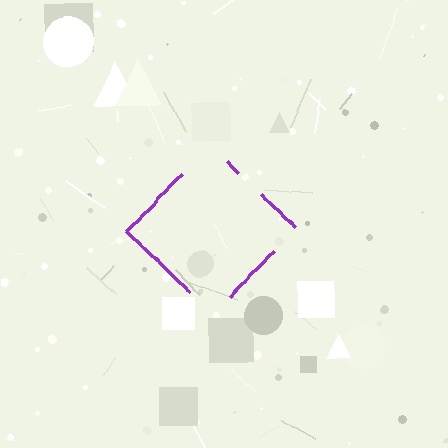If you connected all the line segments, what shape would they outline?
They would outline a diamond.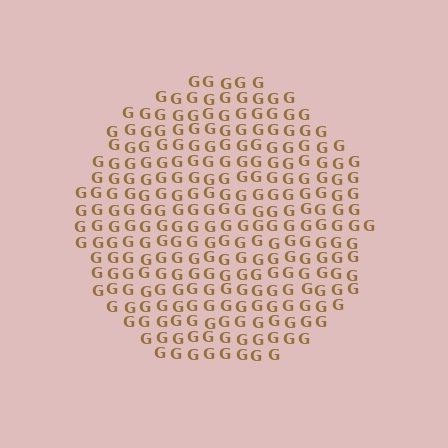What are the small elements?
The small elements are letter G's.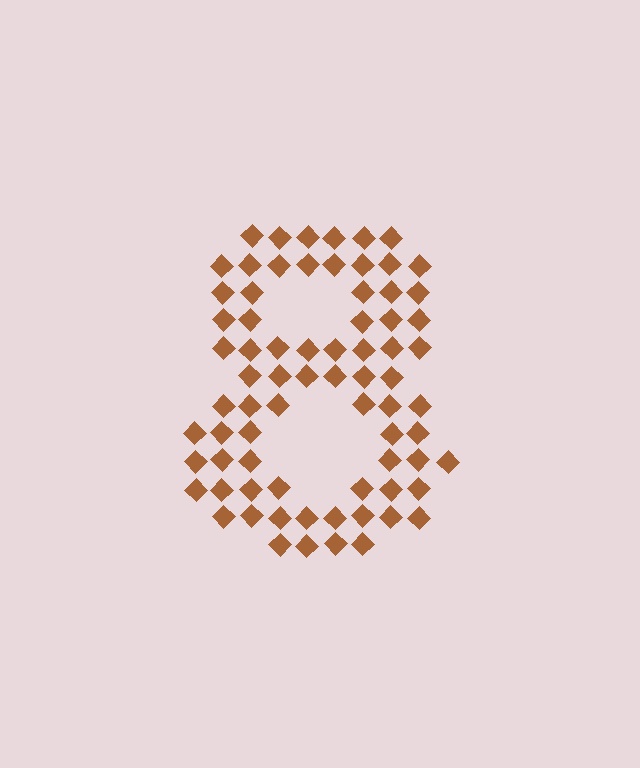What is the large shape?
The large shape is the digit 8.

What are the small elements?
The small elements are diamonds.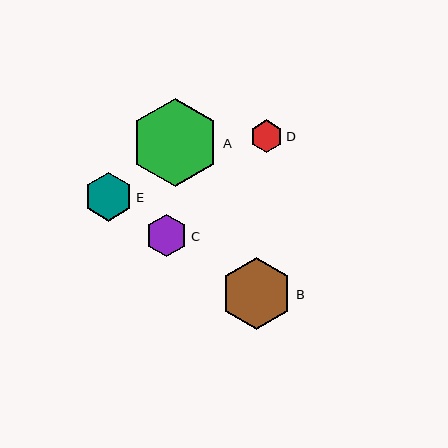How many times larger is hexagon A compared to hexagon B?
Hexagon A is approximately 1.2 times the size of hexagon B.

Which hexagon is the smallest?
Hexagon D is the smallest with a size of approximately 33 pixels.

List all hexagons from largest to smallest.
From largest to smallest: A, B, E, C, D.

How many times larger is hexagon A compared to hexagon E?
Hexagon A is approximately 1.8 times the size of hexagon E.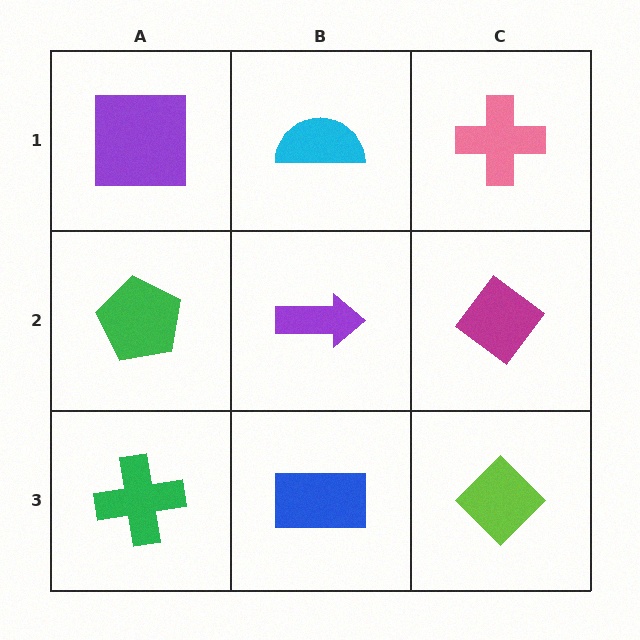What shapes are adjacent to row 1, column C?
A magenta diamond (row 2, column C), a cyan semicircle (row 1, column B).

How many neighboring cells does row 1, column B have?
3.